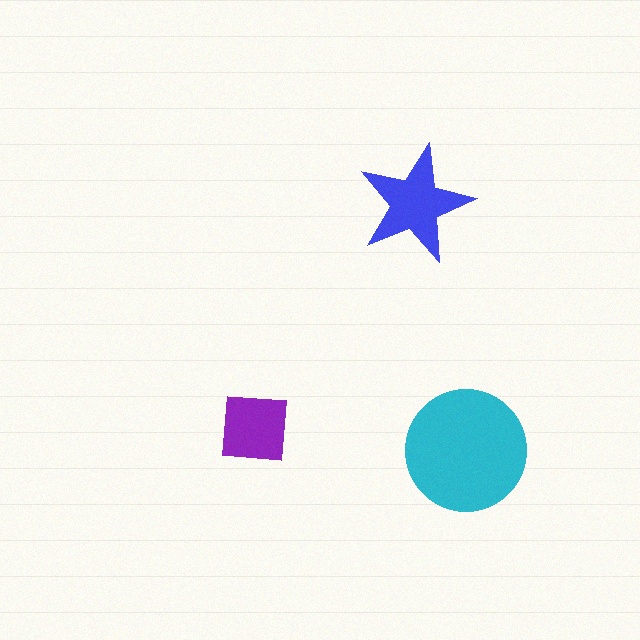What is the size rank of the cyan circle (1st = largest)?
1st.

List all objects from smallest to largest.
The purple square, the blue star, the cyan circle.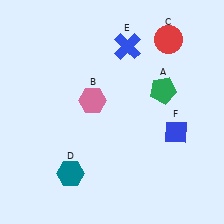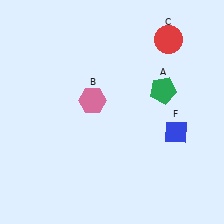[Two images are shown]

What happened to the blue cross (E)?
The blue cross (E) was removed in Image 2. It was in the top-right area of Image 1.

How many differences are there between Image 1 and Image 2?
There are 2 differences between the two images.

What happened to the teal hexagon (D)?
The teal hexagon (D) was removed in Image 2. It was in the bottom-left area of Image 1.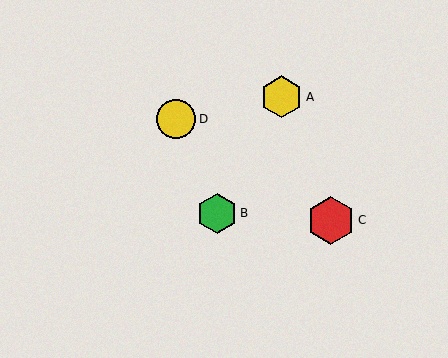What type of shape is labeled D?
Shape D is a yellow circle.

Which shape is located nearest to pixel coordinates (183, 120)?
The yellow circle (labeled D) at (176, 119) is nearest to that location.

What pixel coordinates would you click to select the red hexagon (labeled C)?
Click at (331, 220) to select the red hexagon C.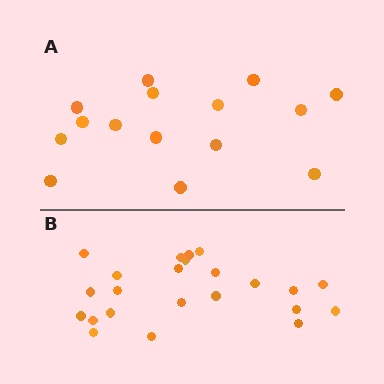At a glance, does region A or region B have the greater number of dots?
Region B (the bottom region) has more dots.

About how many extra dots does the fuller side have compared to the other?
Region B has roughly 8 or so more dots than region A.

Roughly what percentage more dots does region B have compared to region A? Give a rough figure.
About 55% more.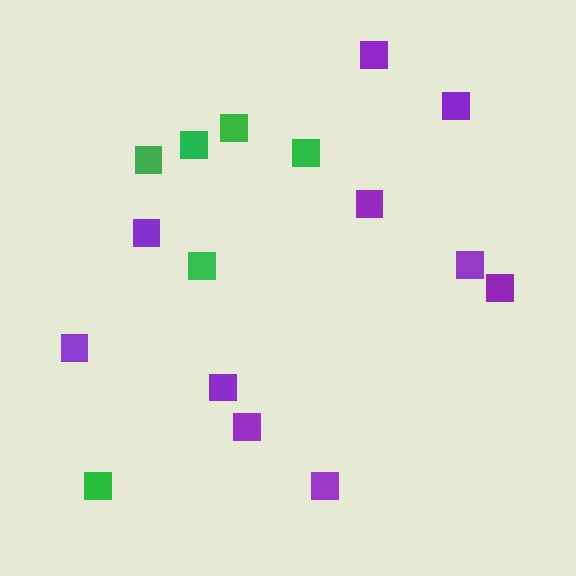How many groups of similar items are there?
There are 2 groups: one group of purple squares (10) and one group of green squares (6).